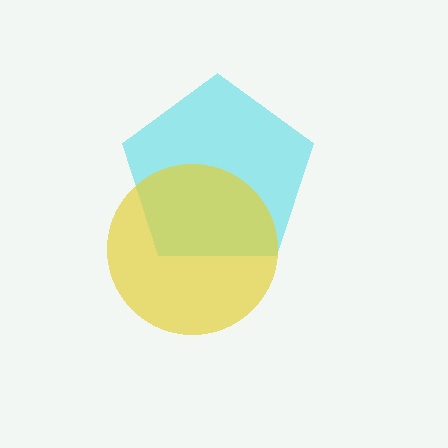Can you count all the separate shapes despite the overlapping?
Yes, there are 2 separate shapes.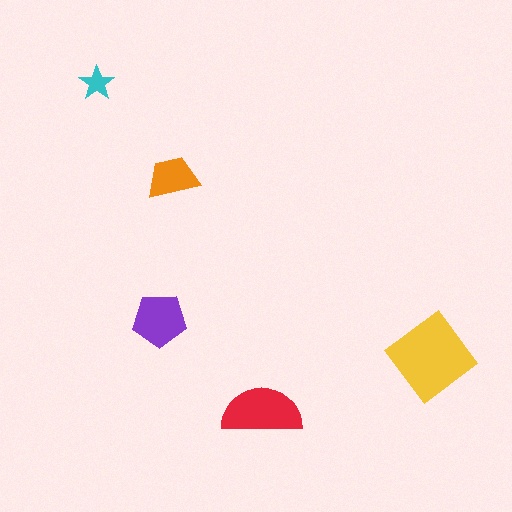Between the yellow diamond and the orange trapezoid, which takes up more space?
The yellow diamond.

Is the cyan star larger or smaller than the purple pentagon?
Smaller.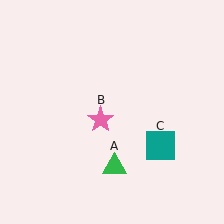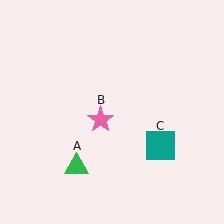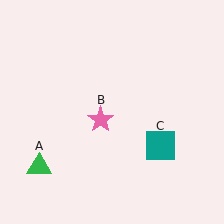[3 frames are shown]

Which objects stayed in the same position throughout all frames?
Pink star (object B) and teal square (object C) remained stationary.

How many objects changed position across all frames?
1 object changed position: green triangle (object A).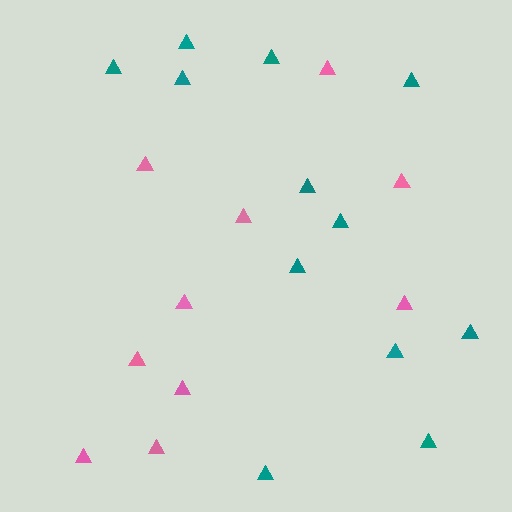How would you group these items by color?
There are 2 groups: one group of pink triangles (10) and one group of teal triangles (12).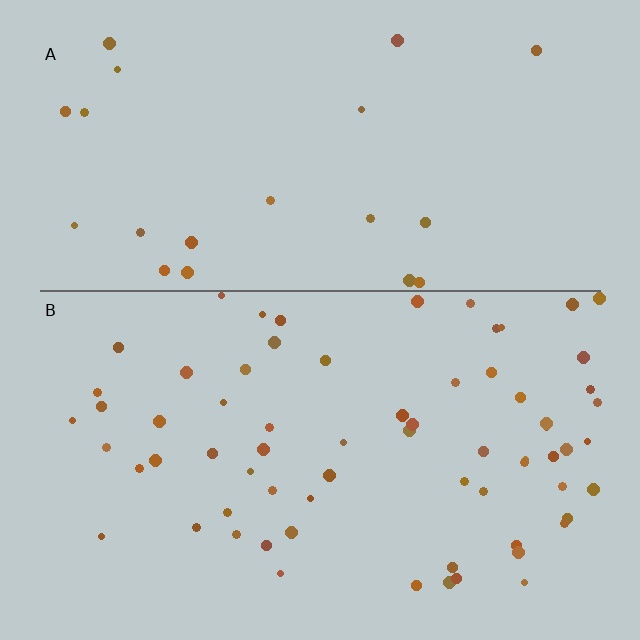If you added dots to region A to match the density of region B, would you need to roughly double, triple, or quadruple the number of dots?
Approximately triple.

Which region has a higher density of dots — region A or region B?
B (the bottom).